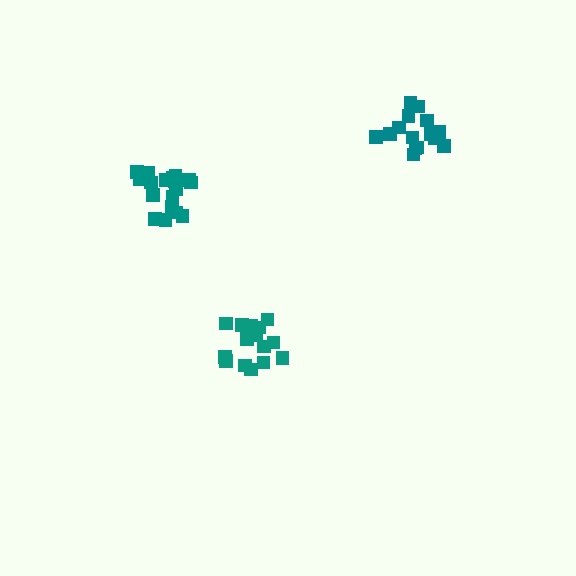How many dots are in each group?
Group 1: 15 dots, Group 2: 15 dots, Group 3: 18 dots (48 total).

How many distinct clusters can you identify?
There are 3 distinct clusters.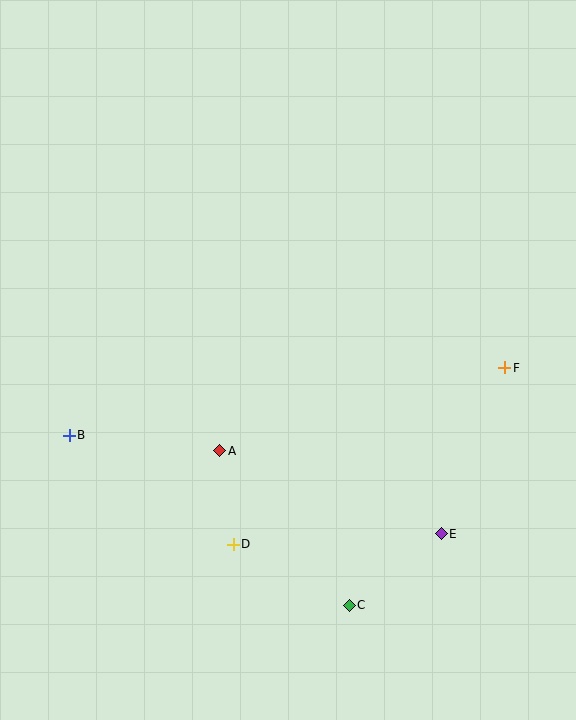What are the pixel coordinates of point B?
Point B is at (69, 435).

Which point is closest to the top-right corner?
Point F is closest to the top-right corner.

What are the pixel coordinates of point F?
Point F is at (505, 368).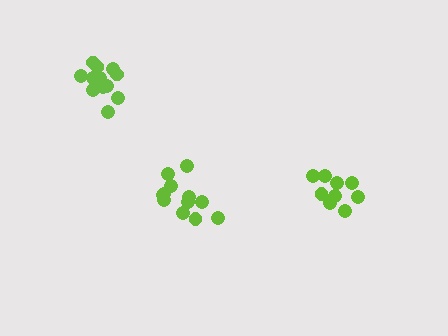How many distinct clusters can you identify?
There are 3 distinct clusters.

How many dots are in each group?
Group 1: 12 dots, Group 2: 9 dots, Group 3: 12 dots (33 total).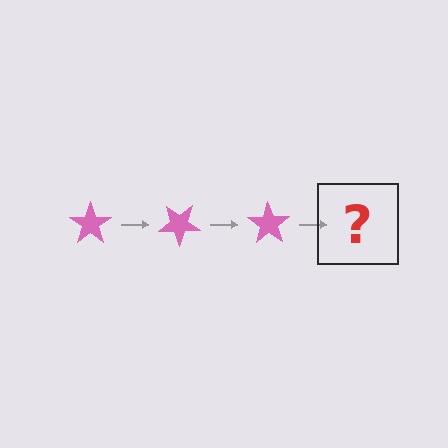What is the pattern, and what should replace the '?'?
The pattern is that the star rotates 35 degrees each step. The '?' should be a pink star rotated 105 degrees.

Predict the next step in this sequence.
The next step is a pink star rotated 105 degrees.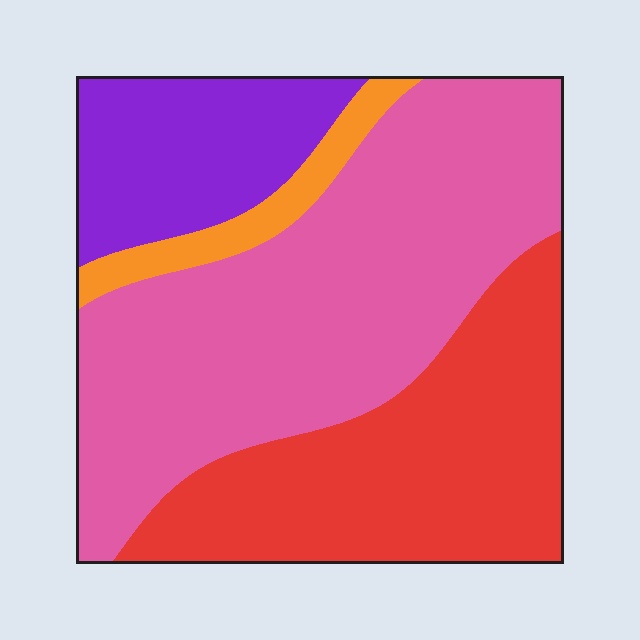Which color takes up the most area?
Pink, at roughly 45%.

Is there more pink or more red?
Pink.